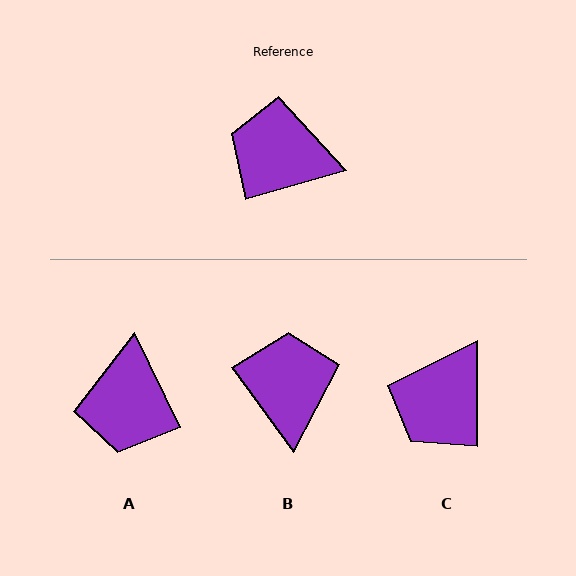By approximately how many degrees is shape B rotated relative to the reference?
Approximately 70 degrees clockwise.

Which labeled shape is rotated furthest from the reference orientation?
A, about 100 degrees away.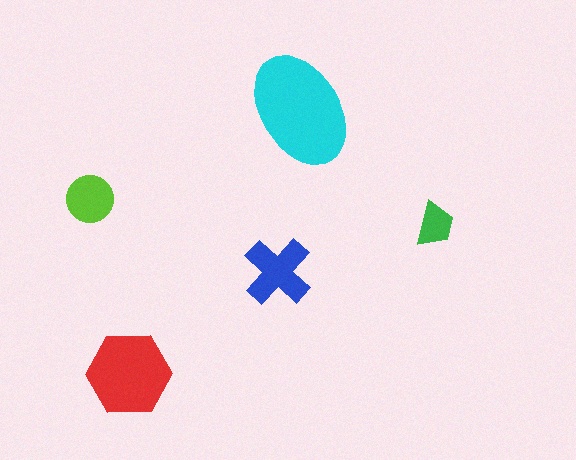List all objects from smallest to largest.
The green trapezoid, the lime circle, the blue cross, the red hexagon, the cyan ellipse.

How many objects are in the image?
There are 5 objects in the image.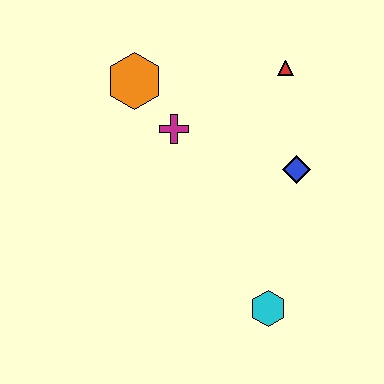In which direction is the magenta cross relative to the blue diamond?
The magenta cross is to the left of the blue diamond.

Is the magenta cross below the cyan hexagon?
No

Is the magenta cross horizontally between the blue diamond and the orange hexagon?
Yes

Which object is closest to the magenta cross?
The orange hexagon is closest to the magenta cross.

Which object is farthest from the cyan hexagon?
The orange hexagon is farthest from the cyan hexagon.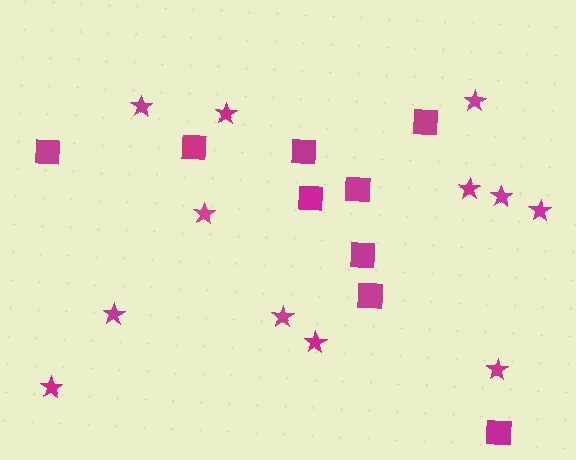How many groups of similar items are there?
There are 2 groups: one group of squares (9) and one group of stars (12).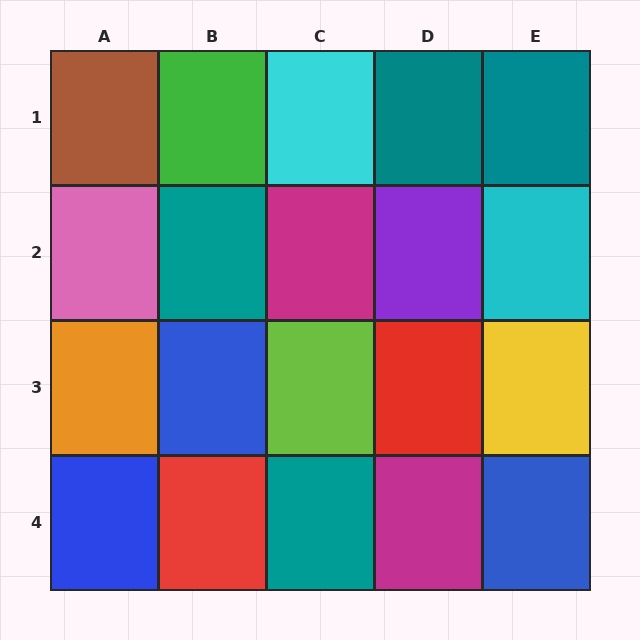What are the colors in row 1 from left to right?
Brown, green, cyan, teal, teal.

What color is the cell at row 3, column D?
Red.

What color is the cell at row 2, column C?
Magenta.